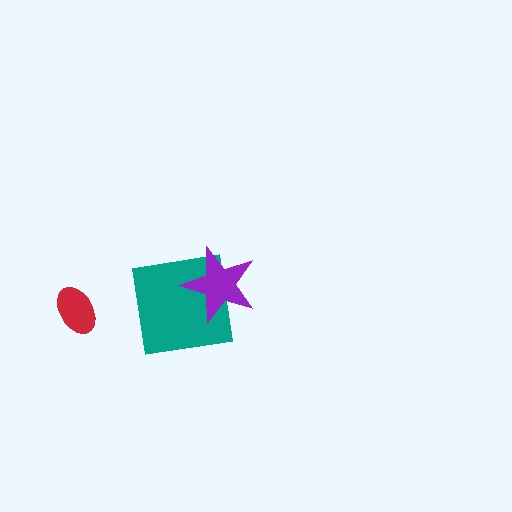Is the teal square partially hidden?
Yes, it is partially covered by another shape.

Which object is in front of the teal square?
The purple star is in front of the teal square.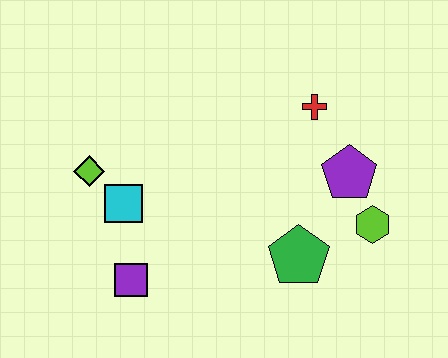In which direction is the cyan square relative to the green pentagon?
The cyan square is to the left of the green pentagon.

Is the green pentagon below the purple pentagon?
Yes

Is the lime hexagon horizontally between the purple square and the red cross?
No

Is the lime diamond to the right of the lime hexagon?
No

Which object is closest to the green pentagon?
The lime hexagon is closest to the green pentagon.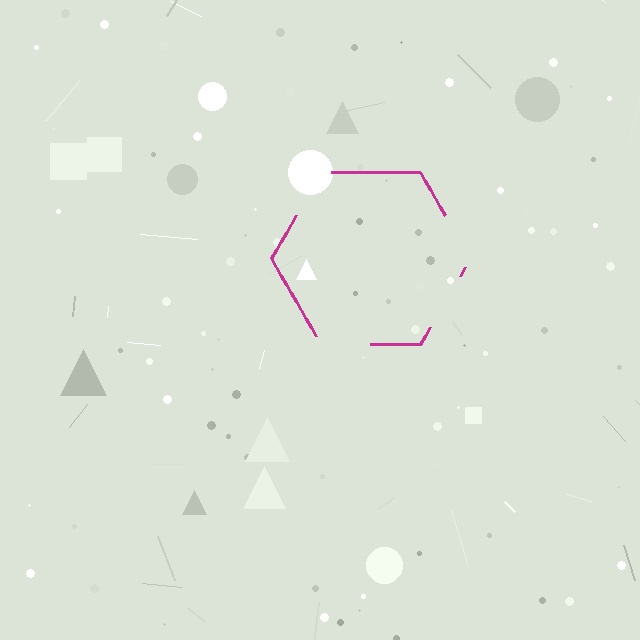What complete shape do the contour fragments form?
The contour fragments form a hexagon.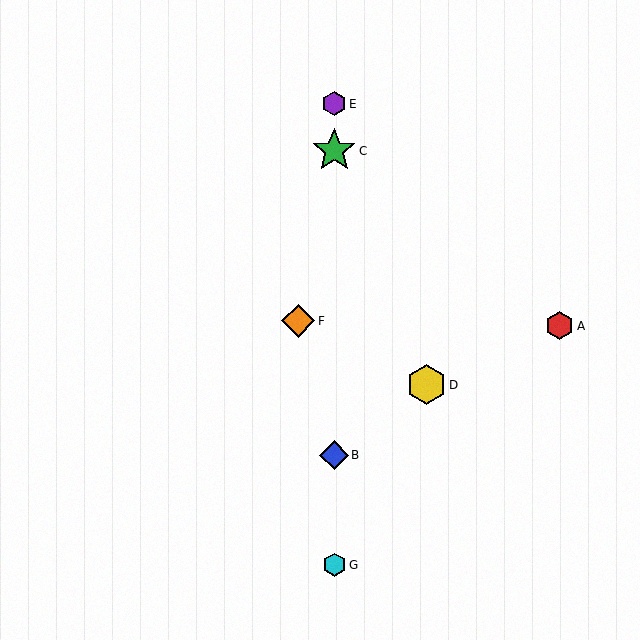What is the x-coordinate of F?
Object F is at x≈298.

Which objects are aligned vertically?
Objects B, C, E, G are aligned vertically.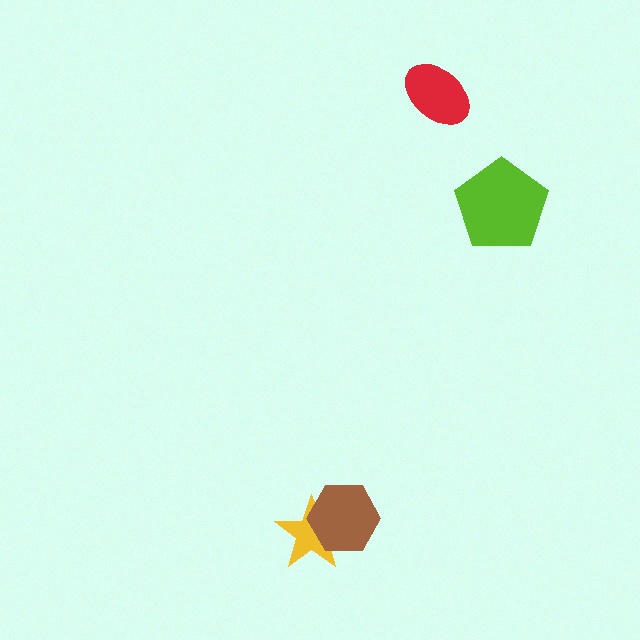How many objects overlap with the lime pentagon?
0 objects overlap with the lime pentagon.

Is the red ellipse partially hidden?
No, no other shape covers it.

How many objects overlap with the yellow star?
1 object overlaps with the yellow star.